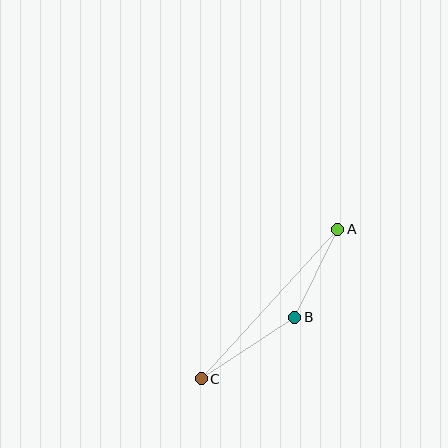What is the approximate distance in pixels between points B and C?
The distance between B and C is approximately 112 pixels.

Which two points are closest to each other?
Points A and B are closest to each other.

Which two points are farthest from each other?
Points A and C are farthest from each other.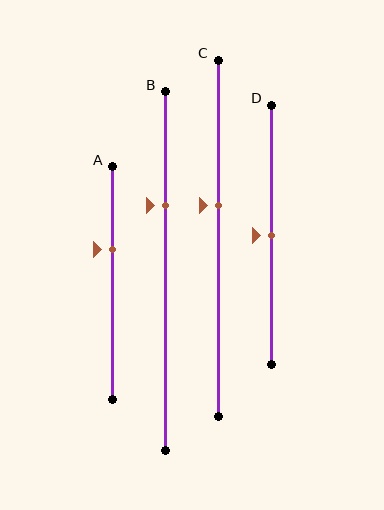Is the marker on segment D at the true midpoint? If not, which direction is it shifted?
Yes, the marker on segment D is at the true midpoint.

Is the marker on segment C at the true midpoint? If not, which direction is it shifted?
No, the marker on segment C is shifted upward by about 9% of the segment length.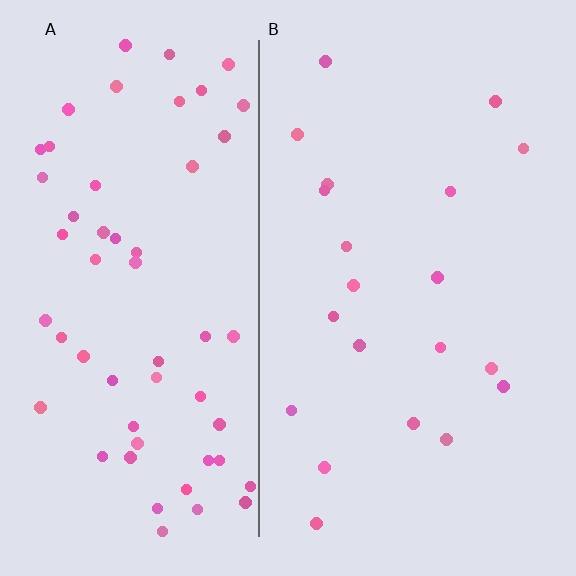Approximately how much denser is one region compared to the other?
Approximately 2.8× — region A over region B.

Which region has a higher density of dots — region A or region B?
A (the left).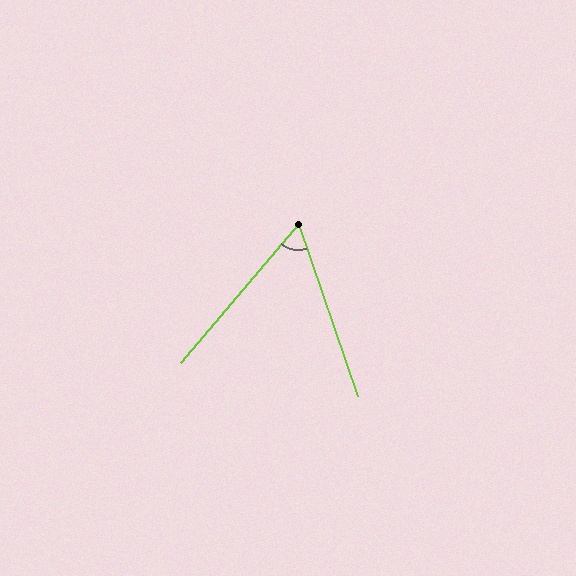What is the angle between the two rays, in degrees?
Approximately 59 degrees.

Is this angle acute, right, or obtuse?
It is acute.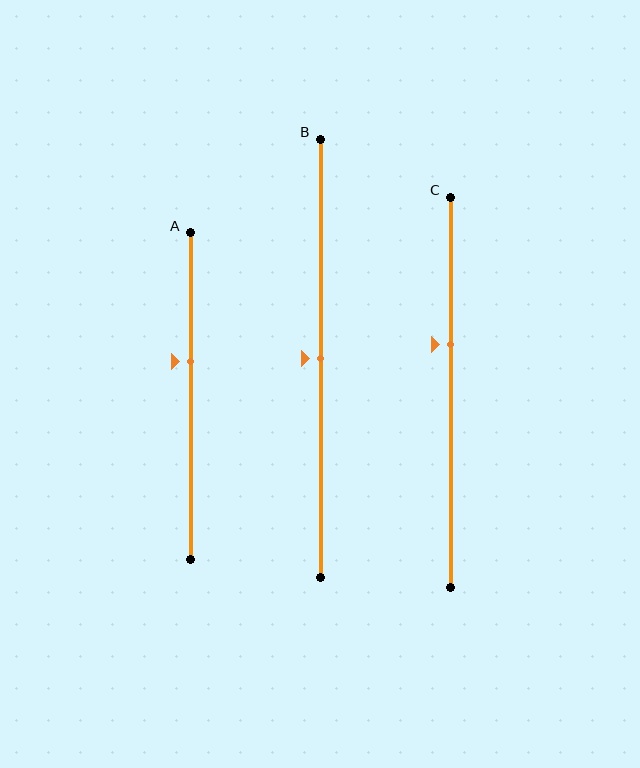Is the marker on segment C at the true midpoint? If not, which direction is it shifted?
No, the marker on segment C is shifted upward by about 12% of the segment length.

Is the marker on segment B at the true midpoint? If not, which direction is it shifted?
Yes, the marker on segment B is at the true midpoint.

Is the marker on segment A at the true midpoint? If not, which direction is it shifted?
No, the marker on segment A is shifted upward by about 10% of the segment length.